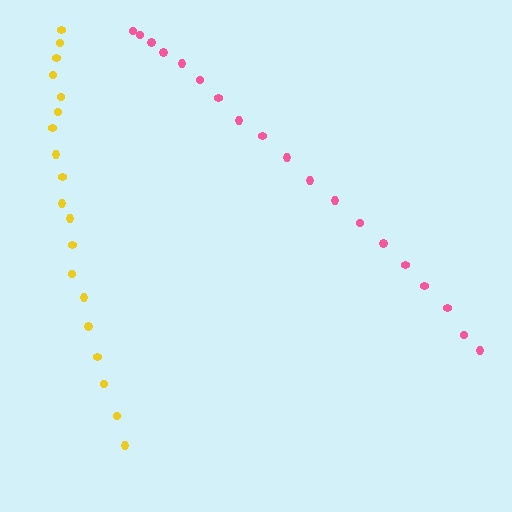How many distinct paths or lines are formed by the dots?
There are 2 distinct paths.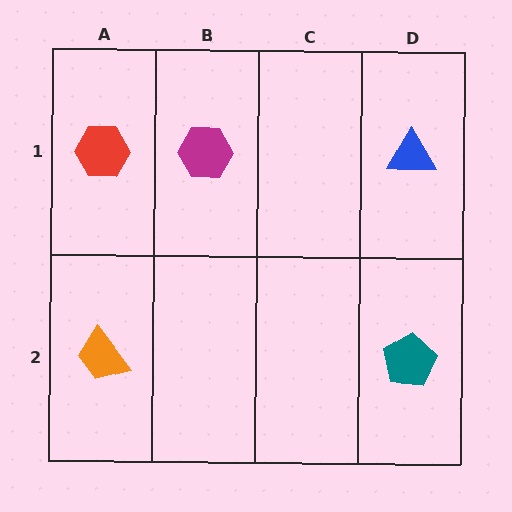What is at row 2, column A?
An orange trapezoid.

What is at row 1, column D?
A blue triangle.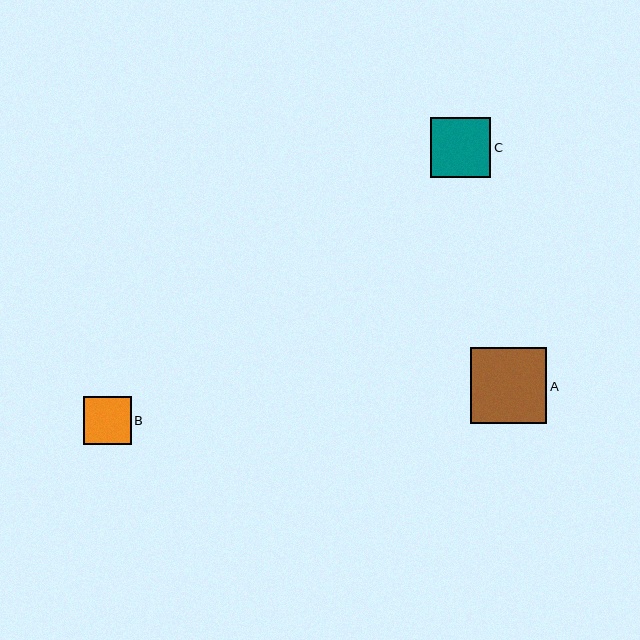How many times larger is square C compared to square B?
Square C is approximately 1.3 times the size of square B.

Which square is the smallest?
Square B is the smallest with a size of approximately 48 pixels.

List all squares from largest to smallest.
From largest to smallest: A, C, B.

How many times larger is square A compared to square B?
Square A is approximately 1.6 times the size of square B.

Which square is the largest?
Square A is the largest with a size of approximately 76 pixels.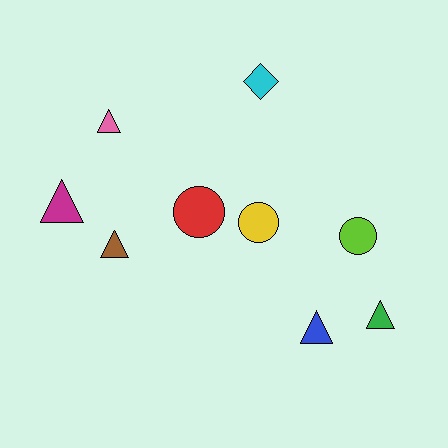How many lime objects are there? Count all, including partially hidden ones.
There is 1 lime object.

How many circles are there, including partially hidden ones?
There are 3 circles.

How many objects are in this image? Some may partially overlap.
There are 9 objects.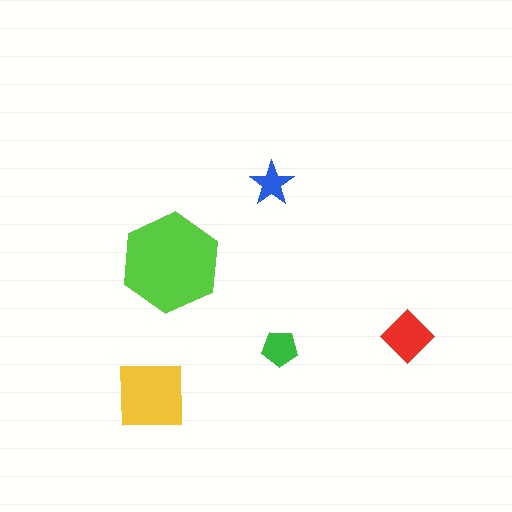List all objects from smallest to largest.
The blue star, the green pentagon, the red diamond, the yellow square, the lime hexagon.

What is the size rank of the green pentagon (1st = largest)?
4th.